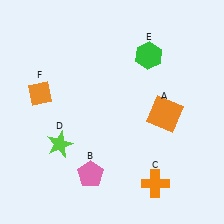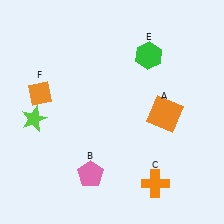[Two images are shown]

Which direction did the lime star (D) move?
The lime star (D) moved left.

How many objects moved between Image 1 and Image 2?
1 object moved between the two images.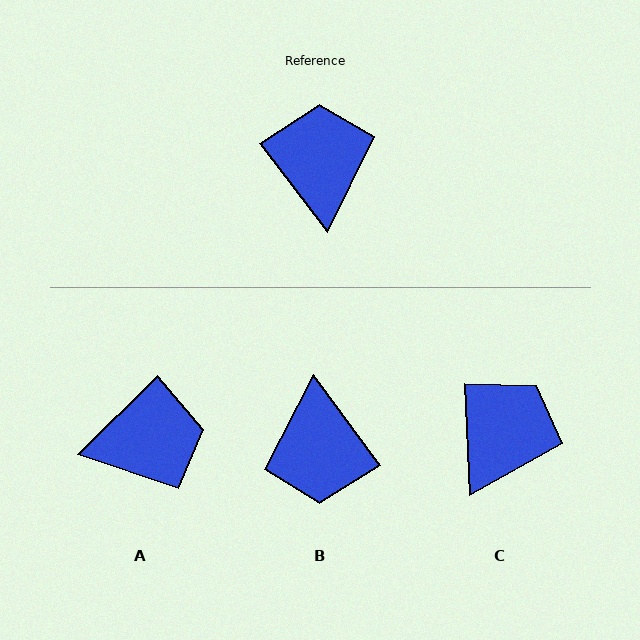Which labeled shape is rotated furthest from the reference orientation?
B, about 179 degrees away.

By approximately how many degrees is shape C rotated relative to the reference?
Approximately 35 degrees clockwise.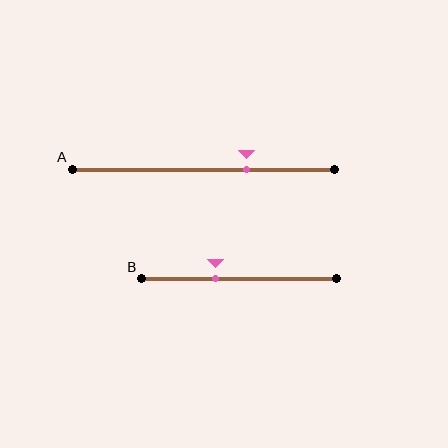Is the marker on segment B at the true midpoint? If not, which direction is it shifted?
No, the marker on segment B is shifted to the left by about 12% of the segment length.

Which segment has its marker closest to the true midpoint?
Segment B has its marker closest to the true midpoint.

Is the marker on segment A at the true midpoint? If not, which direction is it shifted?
No, the marker on segment A is shifted to the right by about 16% of the segment length.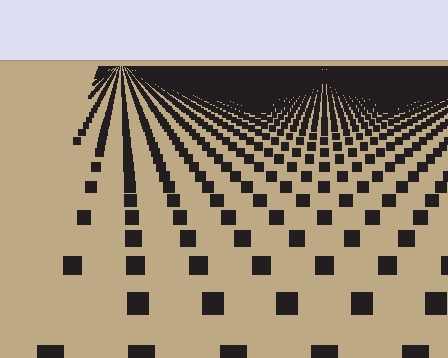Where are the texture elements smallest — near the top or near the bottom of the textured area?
Near the top.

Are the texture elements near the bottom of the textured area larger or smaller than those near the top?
Larger. Near the bottom, elements are closer to the viewer and appear at a bigger on-screen size.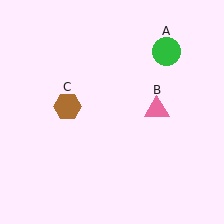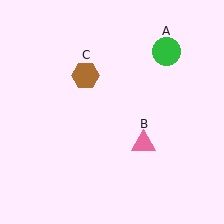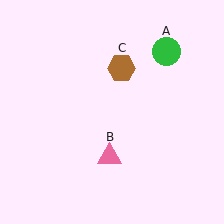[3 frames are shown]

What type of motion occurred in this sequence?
The pink triangle (object B), brown hexagon (object C) rotated clockwise around the center of the scene.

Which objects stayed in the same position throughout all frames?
Green circle (object A) remained stationary.